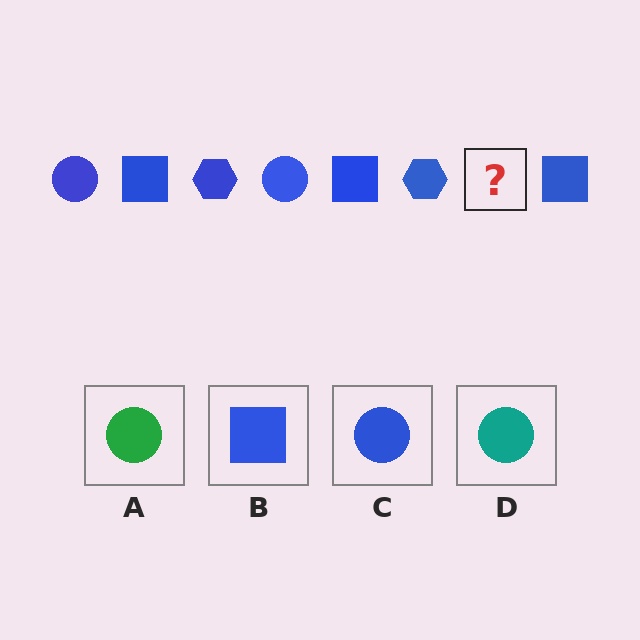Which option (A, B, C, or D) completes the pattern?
C.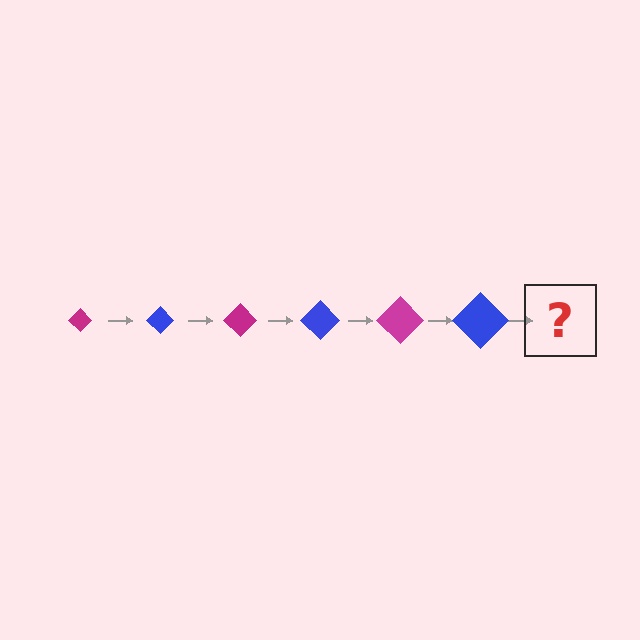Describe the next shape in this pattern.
It should be a magenta diamond, larger than the previous one.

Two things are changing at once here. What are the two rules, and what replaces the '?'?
The two rules are that the diamond grows larger each step and the color cycles through magenta and blue. The '?' should be a magenta diamond, larger than the previous one.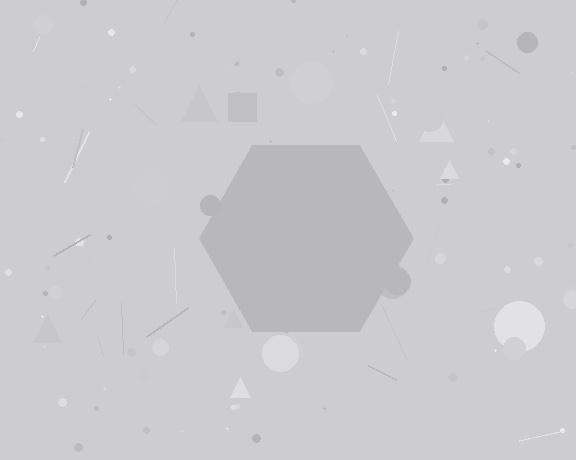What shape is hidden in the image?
A hexagon is hidden in the image.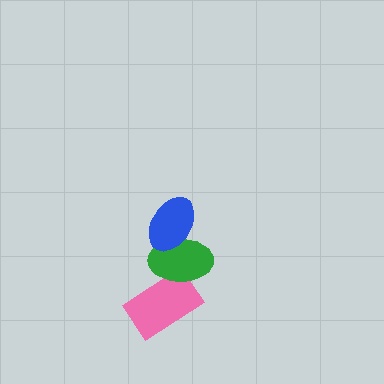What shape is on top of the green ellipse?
The blue ellipse is on top of the green ellipse.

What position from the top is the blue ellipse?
The blue ellipse is 1st from the top.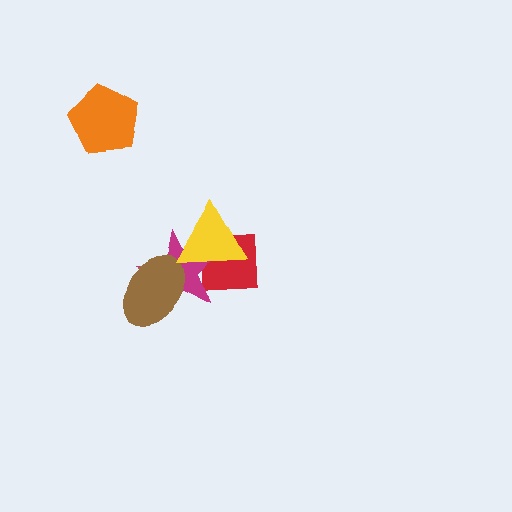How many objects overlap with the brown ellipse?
1 object overlaps with the brown ellipse.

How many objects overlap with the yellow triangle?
2 objects overlap with the yellow triangle.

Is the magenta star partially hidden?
Yes, it is partially covered by another shape.